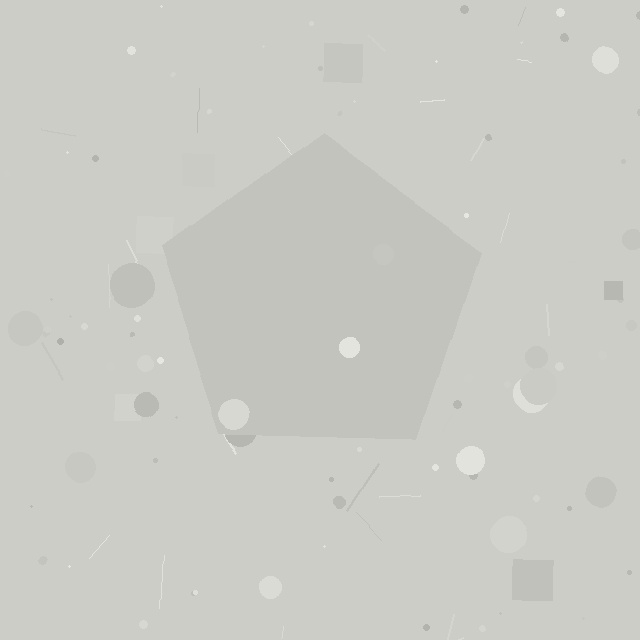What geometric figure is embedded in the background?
A pentagon is embedded in the background.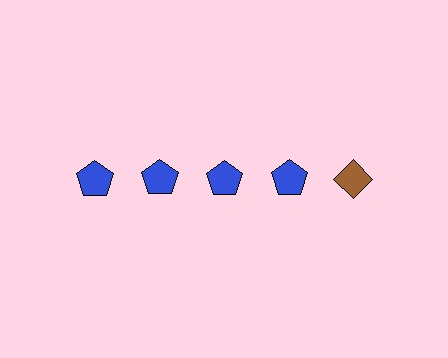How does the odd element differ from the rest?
It differs in both color (brown instead of blue) and shape (diamond instead of pentagon).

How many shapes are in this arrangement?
There are 5 shapes arranged in a grid pattern.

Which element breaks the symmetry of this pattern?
The brown diamond in the top row, rightmost column breaks the symmetry. All other shapes are blue pentagons.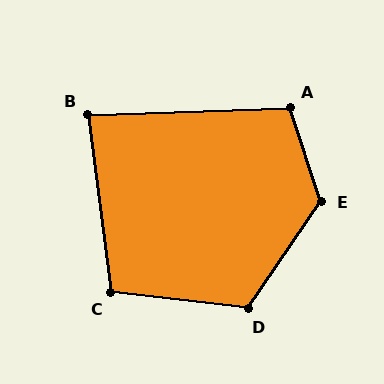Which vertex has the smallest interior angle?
B, at approximately 85 degrees.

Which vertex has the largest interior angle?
E, at approximately 128 degrees.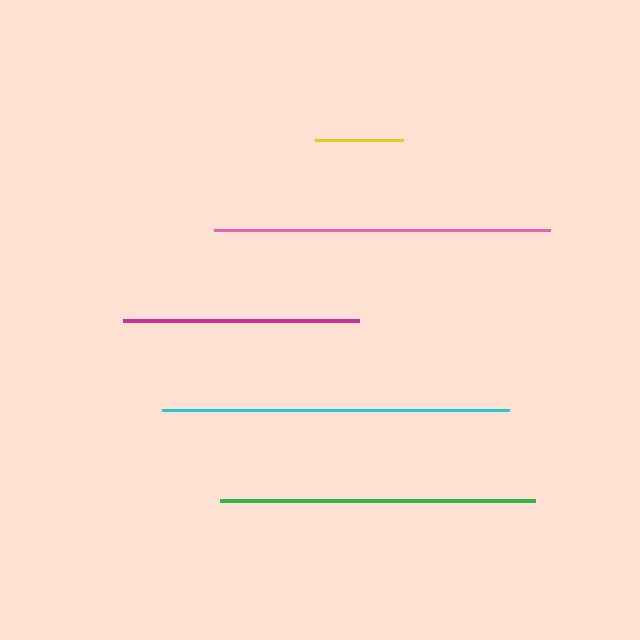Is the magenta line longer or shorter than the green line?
The green line is longer than the magenta line.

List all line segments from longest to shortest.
From longest to shortest: cyan, pink, green, magenta, yellow.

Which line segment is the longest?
The cyan line is the longest at approximately 347 pixels.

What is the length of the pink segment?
The pink segment is approximately 336 pixels long.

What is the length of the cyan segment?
The cyan segment is approximately 347 pixels long.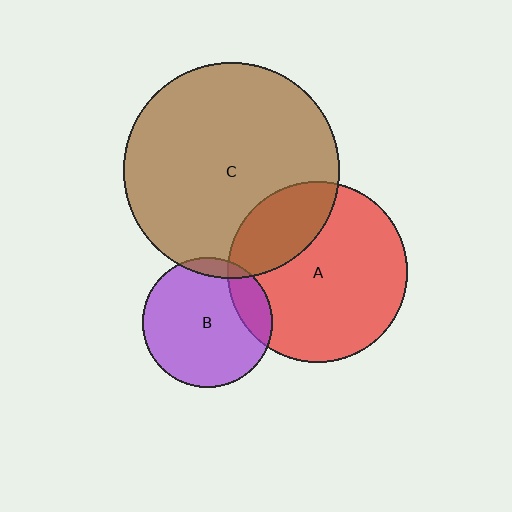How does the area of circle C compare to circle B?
Approximately 2.8 times.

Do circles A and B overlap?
Yes.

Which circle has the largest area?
Circle C (brown).